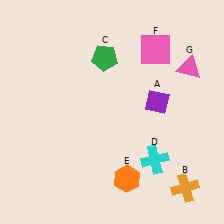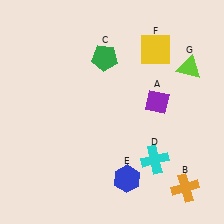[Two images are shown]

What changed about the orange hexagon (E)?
In Image 1, E is orange. In Image 2, it changed to blue.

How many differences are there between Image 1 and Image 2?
There are 3 differences between the two images.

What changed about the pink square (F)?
In Image 1, F is pink. In Image 2, it changed to yellow.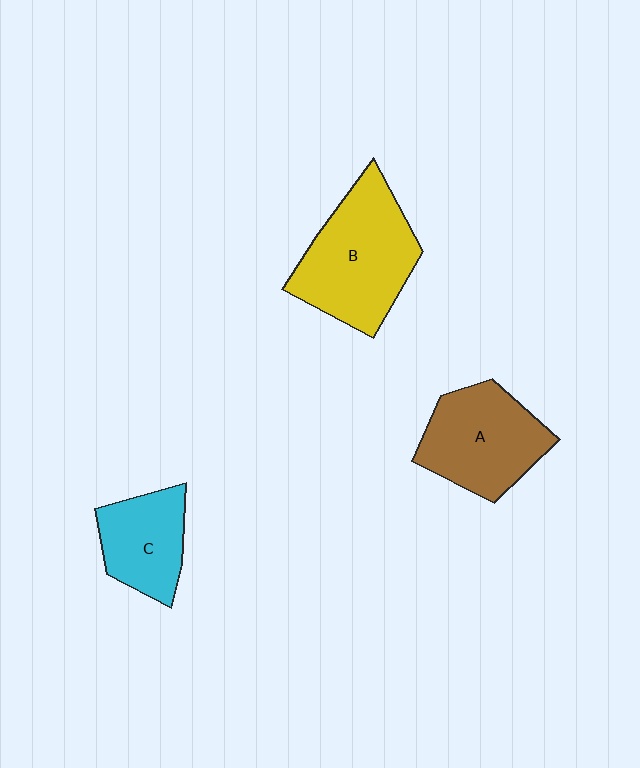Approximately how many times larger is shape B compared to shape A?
Approximately 1.2 times.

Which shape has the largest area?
Shape B (yellow).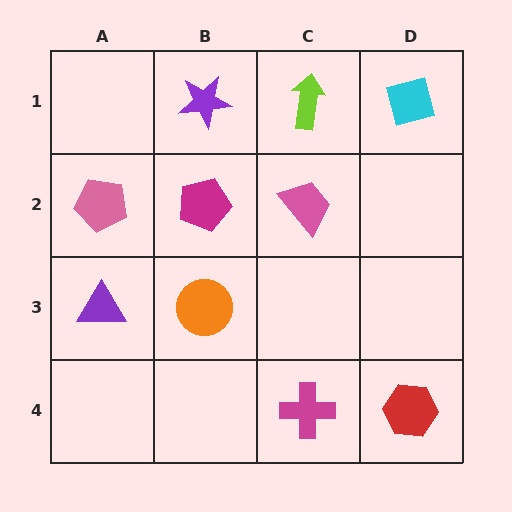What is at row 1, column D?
A cyan square.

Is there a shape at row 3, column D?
No, that cell is empty.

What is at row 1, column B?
A purple star.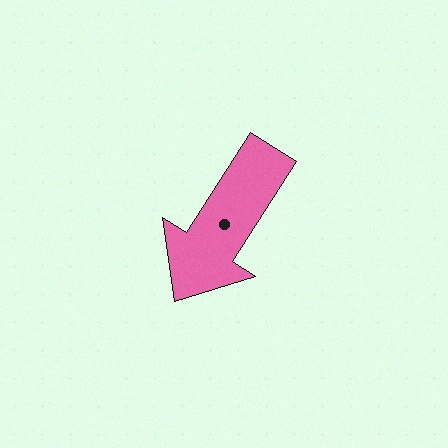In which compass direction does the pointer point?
Southwest.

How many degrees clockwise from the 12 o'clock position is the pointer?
Approximately 213 degrees.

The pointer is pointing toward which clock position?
Roughly 7 o'clock.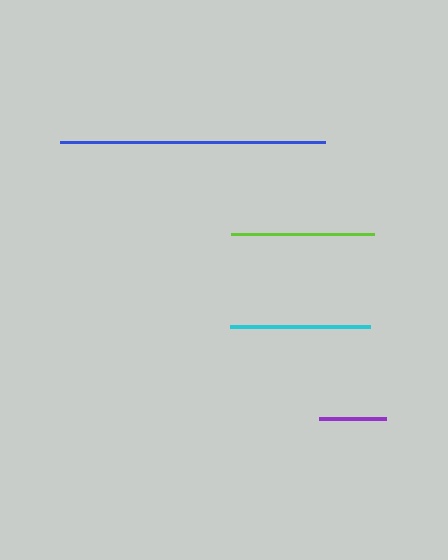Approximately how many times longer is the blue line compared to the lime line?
The blue line is approximately 1.8 times the length of the lime line.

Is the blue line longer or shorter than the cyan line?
The blue line is longer than the cyan line.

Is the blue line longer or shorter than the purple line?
The blue line is longer than the purple line.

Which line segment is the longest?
The blue line is the longest at approximately 265 pixels.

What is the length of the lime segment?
The lime segment is approximately 144 pixels long.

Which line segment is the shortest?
The purple line is the shortest at approximately 68 pixels.